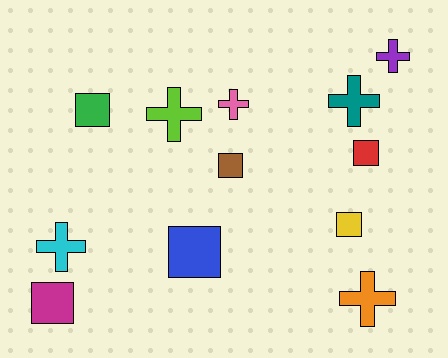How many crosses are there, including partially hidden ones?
There are 6 crosses.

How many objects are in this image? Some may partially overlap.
There are 12 objects.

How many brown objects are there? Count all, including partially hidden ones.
There is 1 brown object.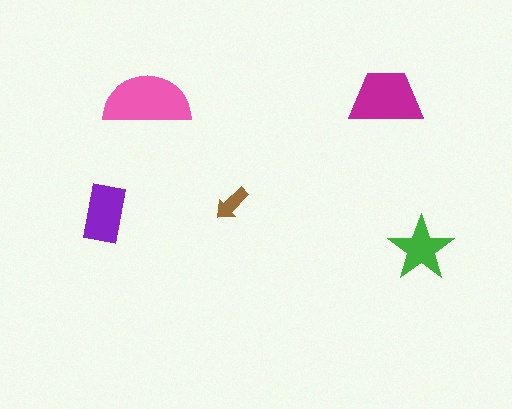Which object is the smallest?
The brown arrow.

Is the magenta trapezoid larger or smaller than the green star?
Larger.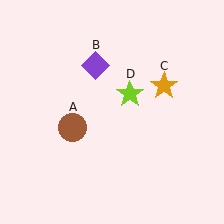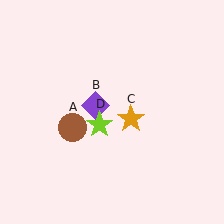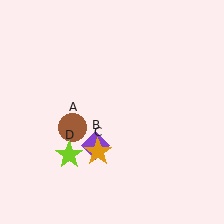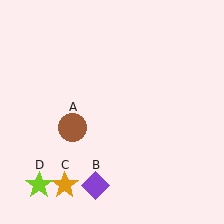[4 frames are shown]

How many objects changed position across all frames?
3 objects changed position: purple diamond (object B), orange star (object C), lime star (object D).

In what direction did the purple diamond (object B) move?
The purple diamond (object B) moved down.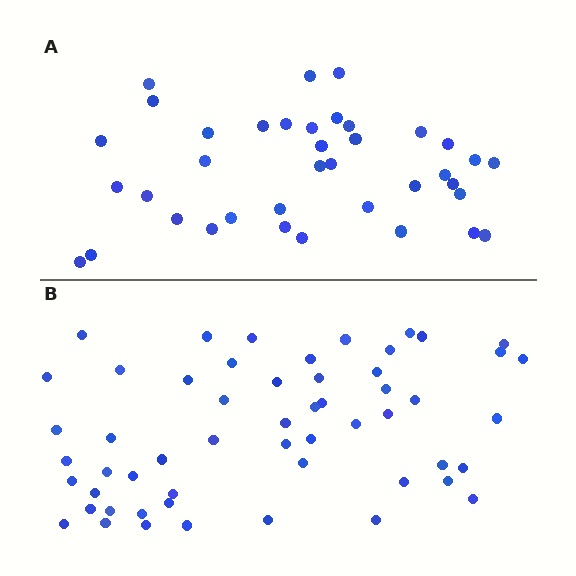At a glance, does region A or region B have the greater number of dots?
Region B (the bottom region) has more dots.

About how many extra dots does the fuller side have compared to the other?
Region B has approximately 15 more dots than region A.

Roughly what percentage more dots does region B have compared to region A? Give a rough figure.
About 45% more.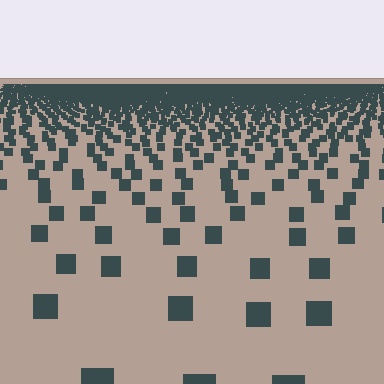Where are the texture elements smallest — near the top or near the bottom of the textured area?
Near the top.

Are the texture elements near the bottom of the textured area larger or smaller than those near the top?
Larger. Near the bottom, elements are closer to the viewer and appear at a bigger on-screen size.